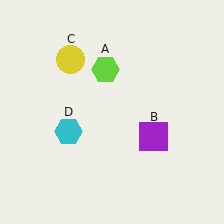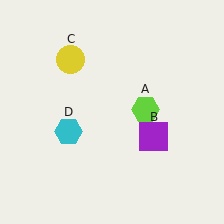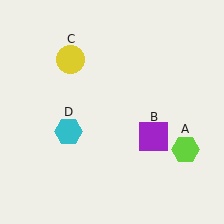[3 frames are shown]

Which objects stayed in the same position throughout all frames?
Purple square (object B) and yellow circle (object C) and cyan hexagon (object D) remained stationary.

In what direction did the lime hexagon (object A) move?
The lime hexagon (object A) moved down and to the right.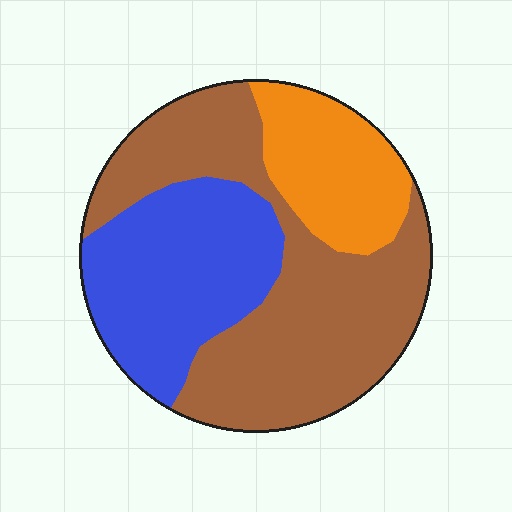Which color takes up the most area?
Brown, at roughly 50%.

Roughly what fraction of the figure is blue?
Blue takes up about one third (1/3) of the figure.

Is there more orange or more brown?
Brown.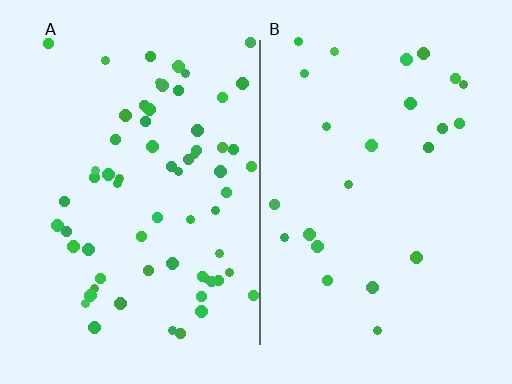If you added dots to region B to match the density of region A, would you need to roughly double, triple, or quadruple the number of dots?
Approximately triple.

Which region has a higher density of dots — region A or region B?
A (the left).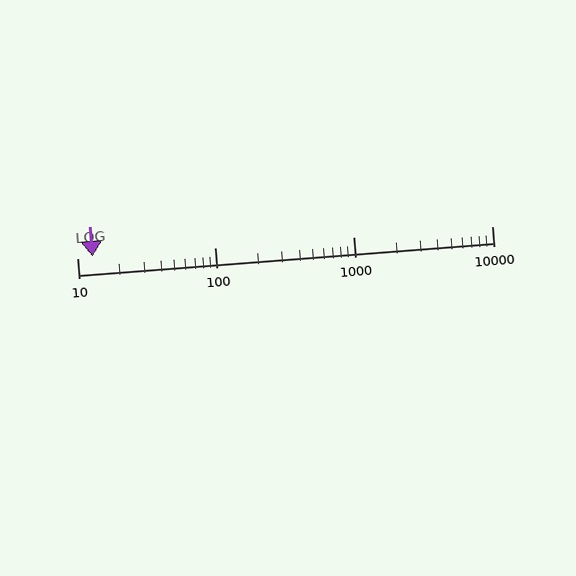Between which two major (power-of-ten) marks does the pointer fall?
The pointer is between 10 and 100.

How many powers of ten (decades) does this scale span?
The scale spans 3 decades, from 10 to 10000.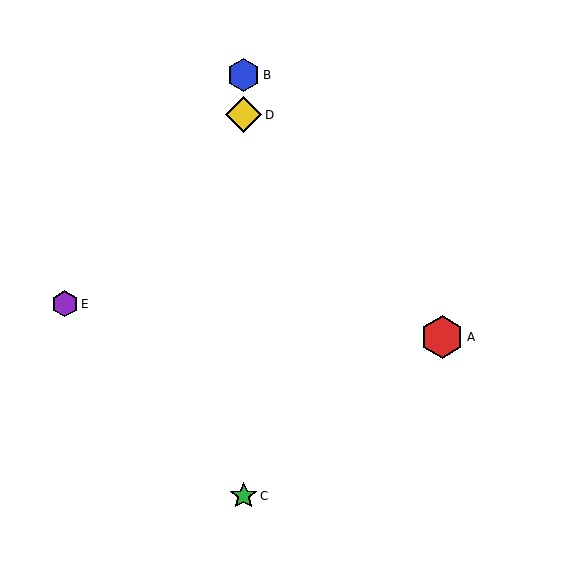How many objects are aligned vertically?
3 objects (B, C, D) are aligned vertically.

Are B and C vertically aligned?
Yes, both are at x≈244.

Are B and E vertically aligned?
No, B is at x≈244 and E is at x≈65.